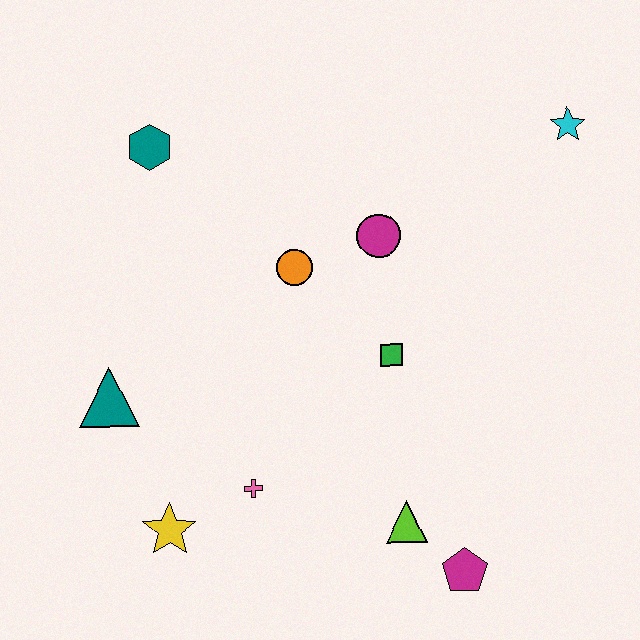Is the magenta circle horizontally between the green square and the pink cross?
Yes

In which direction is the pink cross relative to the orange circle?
The pink cross is below the orange circle.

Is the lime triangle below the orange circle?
Yes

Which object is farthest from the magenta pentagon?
The teal hexagon is farthest from the magenta pentagon.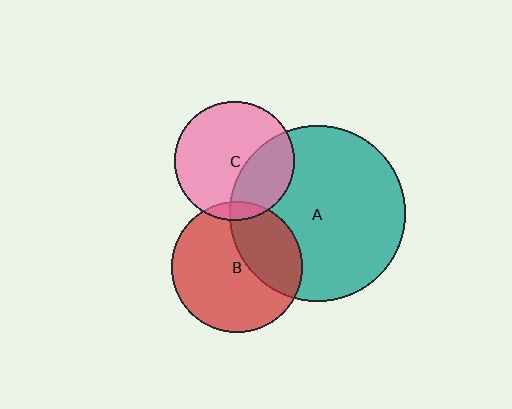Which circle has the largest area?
Circle A (teal).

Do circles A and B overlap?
Yes.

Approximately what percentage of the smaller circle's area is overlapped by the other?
Approximately 35%.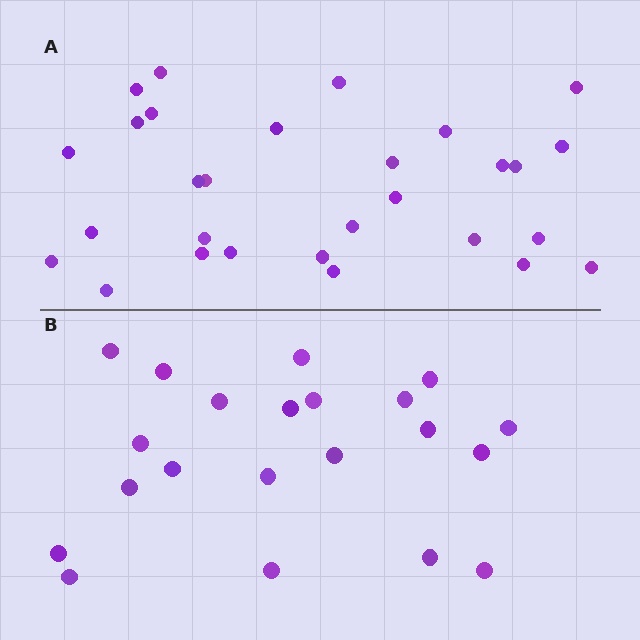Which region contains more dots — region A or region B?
Region A (the top region) has more dots.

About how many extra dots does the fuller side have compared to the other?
Region A has roughly 8 or so more dots than region B.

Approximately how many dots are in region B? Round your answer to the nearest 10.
About 20 dots. (The exact count is 21, which rounds to 20.)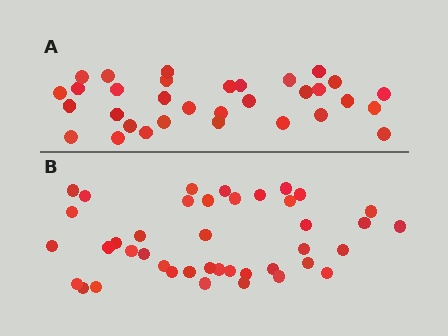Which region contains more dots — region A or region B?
Region B (the bottom region) has more dots.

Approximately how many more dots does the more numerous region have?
Region B has roughly 8 or so more dots than region A.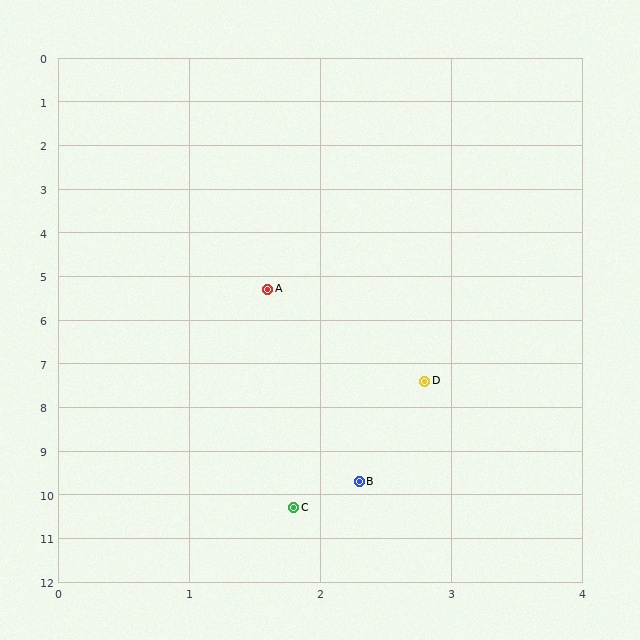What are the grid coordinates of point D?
Point D is at approximately (2.8, 7.4).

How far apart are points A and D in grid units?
Points A and D are about 2.4 grid units apart.